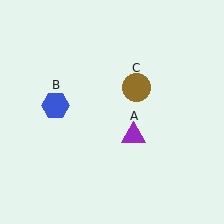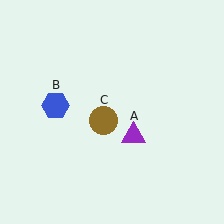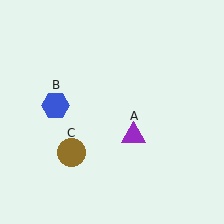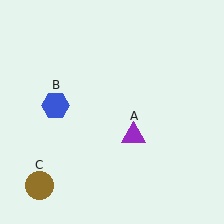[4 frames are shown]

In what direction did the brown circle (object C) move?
The brown circle (object C) moved down and to the left.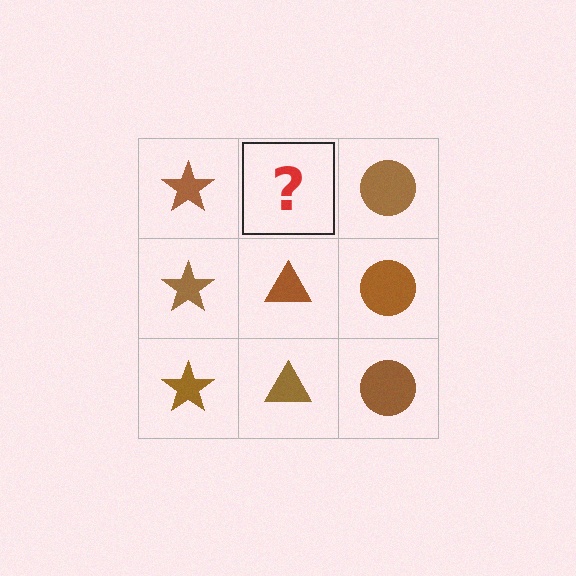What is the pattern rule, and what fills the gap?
The rule is that each column has a consistent shape. The gap should be filled with a brown triangle.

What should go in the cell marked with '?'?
The missing cell should contain a brown triangle.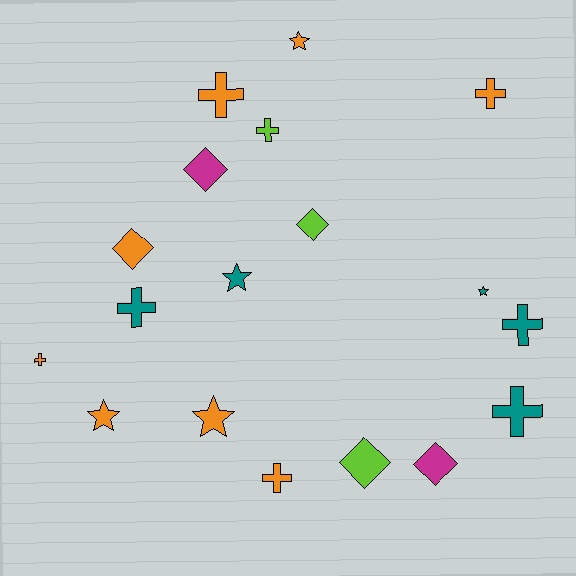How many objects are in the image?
There are 18 objects.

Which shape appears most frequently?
Cross, with 8 objects.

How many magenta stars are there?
There are no magenta stars.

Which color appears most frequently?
Orange, with 8 objects.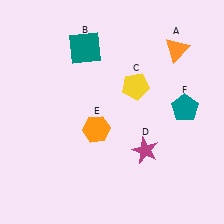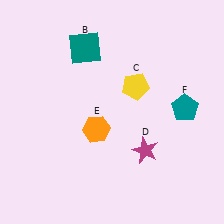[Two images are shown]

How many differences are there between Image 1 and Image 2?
There is 1 difference between the two images.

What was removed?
The orange triangle (A) was removed in Image 2.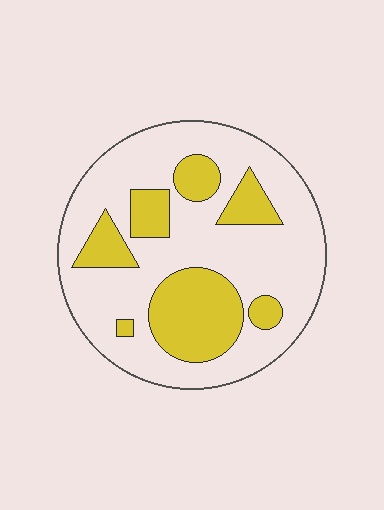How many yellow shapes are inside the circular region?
7.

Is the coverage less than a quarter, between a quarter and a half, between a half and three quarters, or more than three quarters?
Between a quarter and a half.